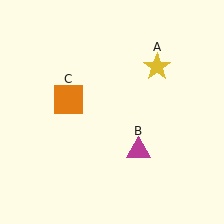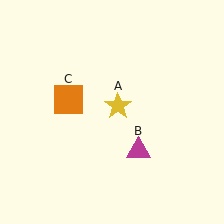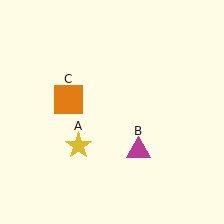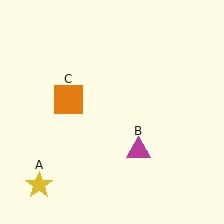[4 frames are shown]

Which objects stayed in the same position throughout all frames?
Magenta triangle (object B) and orange square (object C) remained stationary.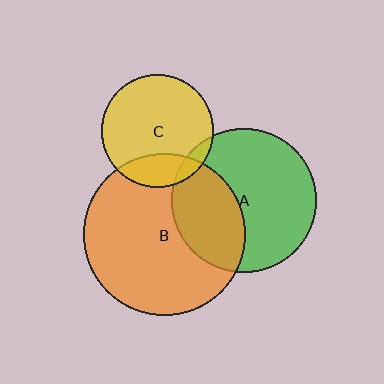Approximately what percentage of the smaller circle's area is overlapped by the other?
Approximately 10%.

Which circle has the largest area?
Circle B (orange).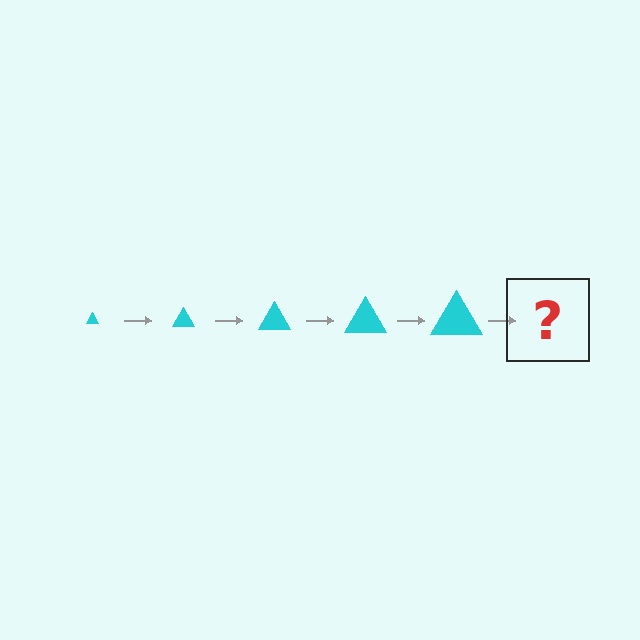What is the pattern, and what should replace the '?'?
The pattern is that the triangle gets progressively larger each step. The '?' should be a cyan triangle, larger than the previous one.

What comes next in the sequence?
The next element should be a cyan triangle, larger than the previous one.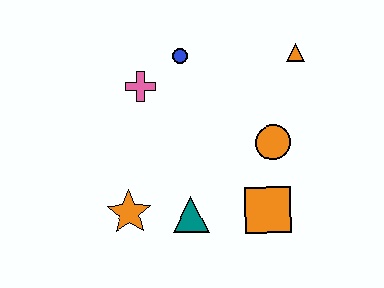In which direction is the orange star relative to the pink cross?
The orange star is below the pink cross.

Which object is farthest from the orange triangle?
The orange star is farthest from the orange triangle.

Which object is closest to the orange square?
The orange circle is closest to the orange square.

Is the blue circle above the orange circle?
Yes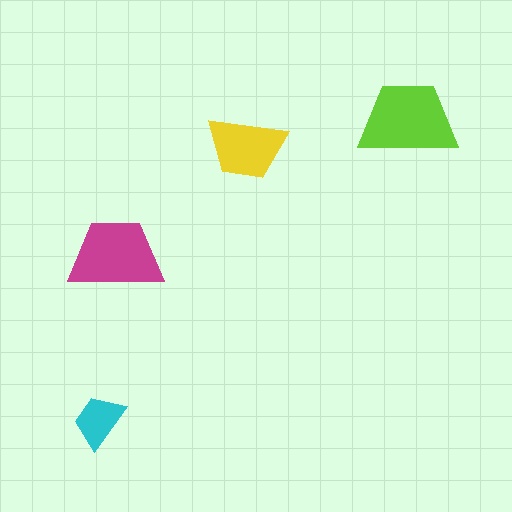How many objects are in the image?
There are 4 objects in the image.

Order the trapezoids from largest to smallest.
the lime one, the magenta one, the yellow one, the cyan one.